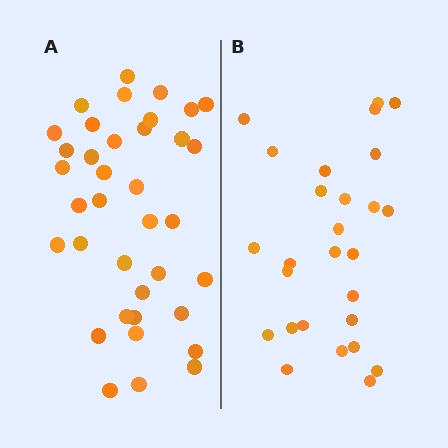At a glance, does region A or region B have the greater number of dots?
Region A (the left region) has more dots.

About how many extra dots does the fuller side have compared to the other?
Region A has roughly 10 or so more dots than region B.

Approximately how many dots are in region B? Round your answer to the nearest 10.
About 30 dots. (The exact count is 27, which rounds to 30.)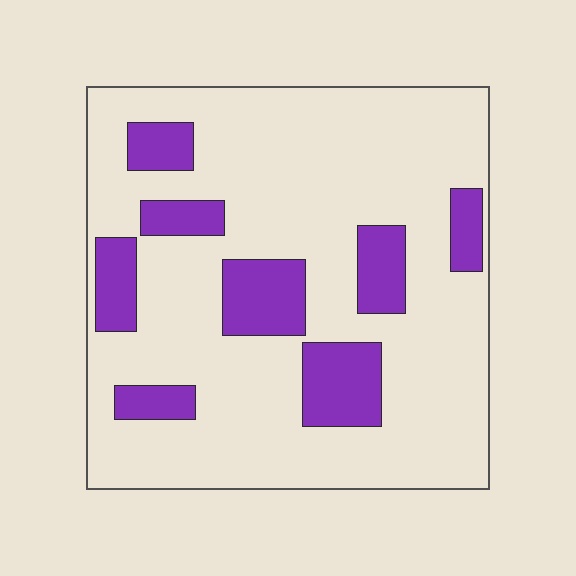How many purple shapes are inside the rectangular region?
8.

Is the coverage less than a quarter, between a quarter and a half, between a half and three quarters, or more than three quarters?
Less than a quarter.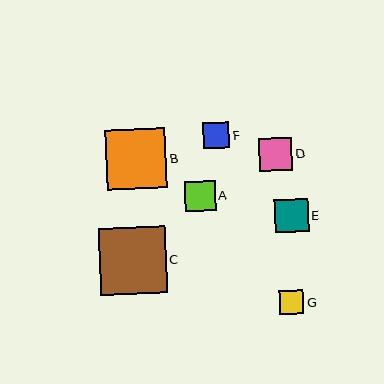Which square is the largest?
Square C is the largest with a size of approximately 67 pixels.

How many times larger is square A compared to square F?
Square A is approximately 1.1 times the size of square F.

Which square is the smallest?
Square G is the smallest with a size of approximately 24 pixels.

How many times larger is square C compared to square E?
Square C is approximately 2.0 times the size of square E.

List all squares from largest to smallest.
From largest to smallest: C, B, E, D, A, F, G.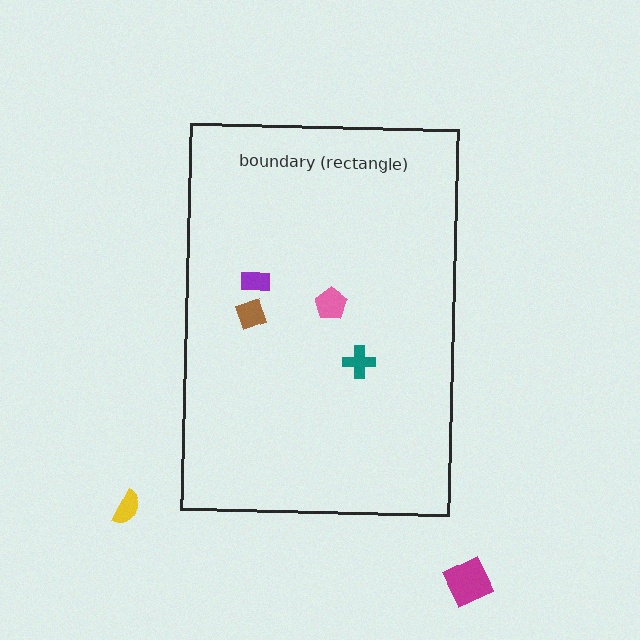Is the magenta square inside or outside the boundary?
Outside.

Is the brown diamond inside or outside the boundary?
Inside.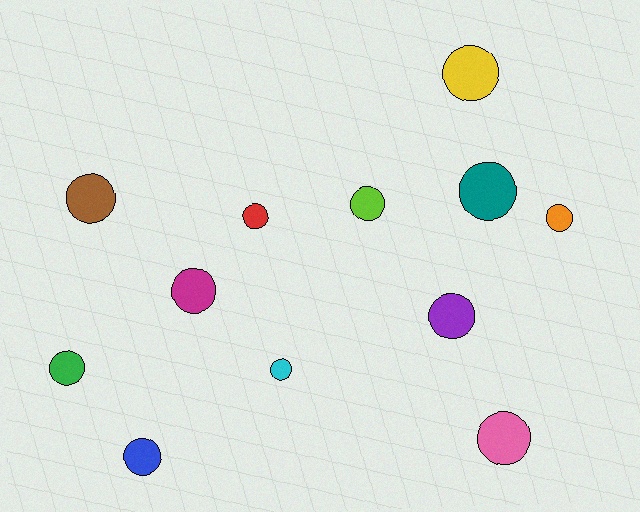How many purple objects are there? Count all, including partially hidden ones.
There is 1 purple object.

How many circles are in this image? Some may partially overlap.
There are 12 circles.